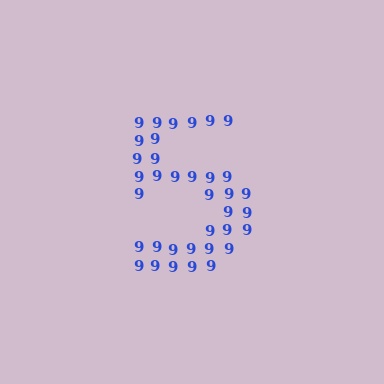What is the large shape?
The large shape is the digit 5.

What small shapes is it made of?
It is made of small digit 9's.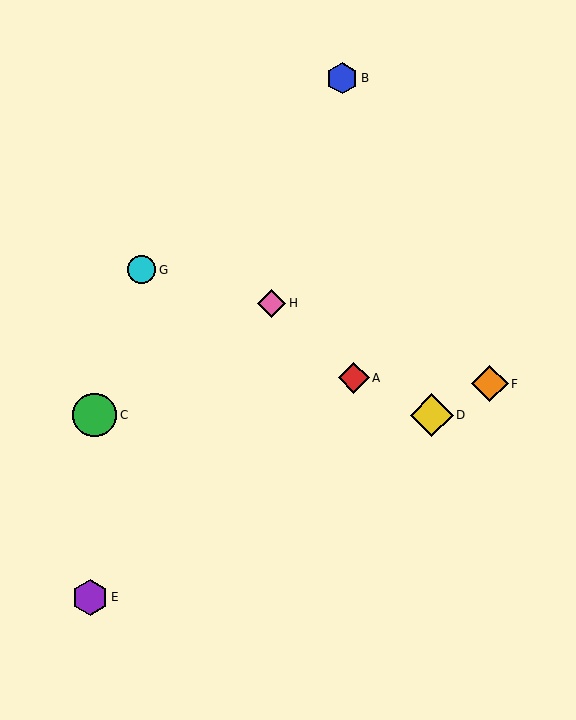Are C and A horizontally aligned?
No, C is at y≈415 and A is at y≈378.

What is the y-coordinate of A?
Object A is at y≈378.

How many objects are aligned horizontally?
2 objects (C, D) are aligned horizontally.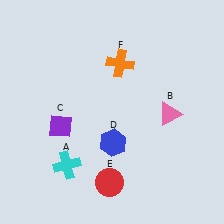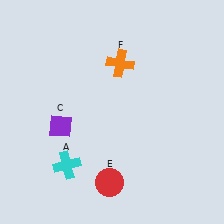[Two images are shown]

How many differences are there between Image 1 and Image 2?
There are 2 differences between the two images.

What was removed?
The pink triangle (B), the blue hexagon (D) were removed in Image 2.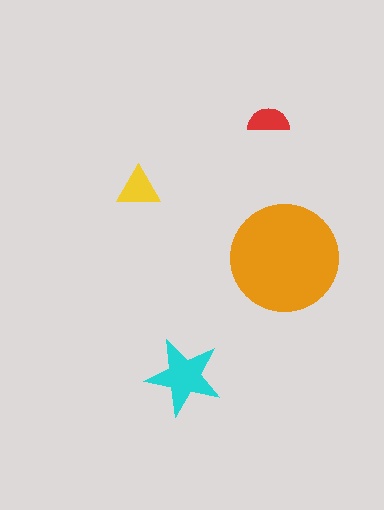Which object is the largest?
The orange circle.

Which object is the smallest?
The red semicircle.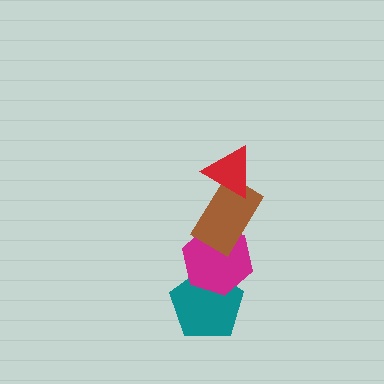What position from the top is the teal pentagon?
The teal pentagon is 4th from the top.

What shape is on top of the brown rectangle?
The red triangle is on top of the brown rectangle.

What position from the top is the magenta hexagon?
The magenta hexagon is 3rd from the top.